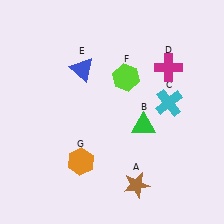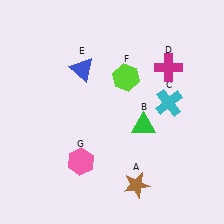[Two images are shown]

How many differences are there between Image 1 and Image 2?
There is 1 difference between the two images.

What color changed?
The hexagon (G) changed from orange in Image 1 to pink in Image 2.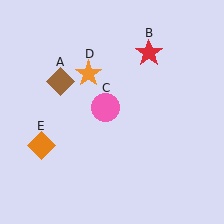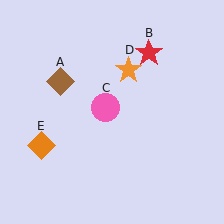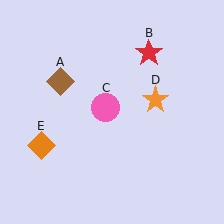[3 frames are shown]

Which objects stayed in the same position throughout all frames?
Brown diamond (object A) and red star (object B) and pink circle (object C) and orange diamond (object E) remained stationary.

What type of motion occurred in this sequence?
The orange star (object D) rotated clockwise around the center of the scene.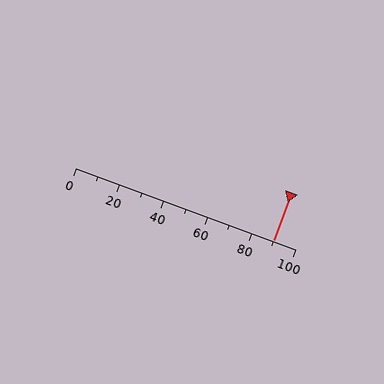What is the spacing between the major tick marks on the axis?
The major ticks are spaced 20 apart.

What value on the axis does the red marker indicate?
The marker indicates approximately 90.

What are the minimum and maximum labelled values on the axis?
The axis runs from 0 to 100.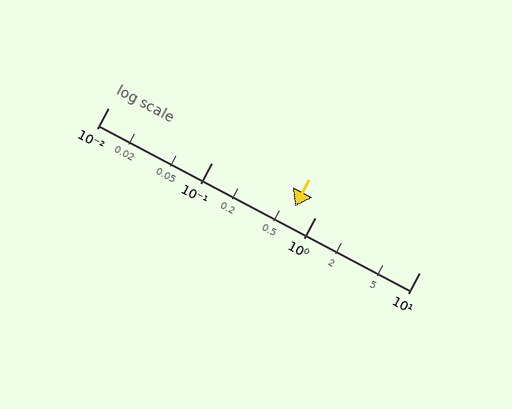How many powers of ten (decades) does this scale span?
The scale spans 3 decades, from 0.01 to 10.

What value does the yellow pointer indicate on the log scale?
The pointer indicates approximately 0.63.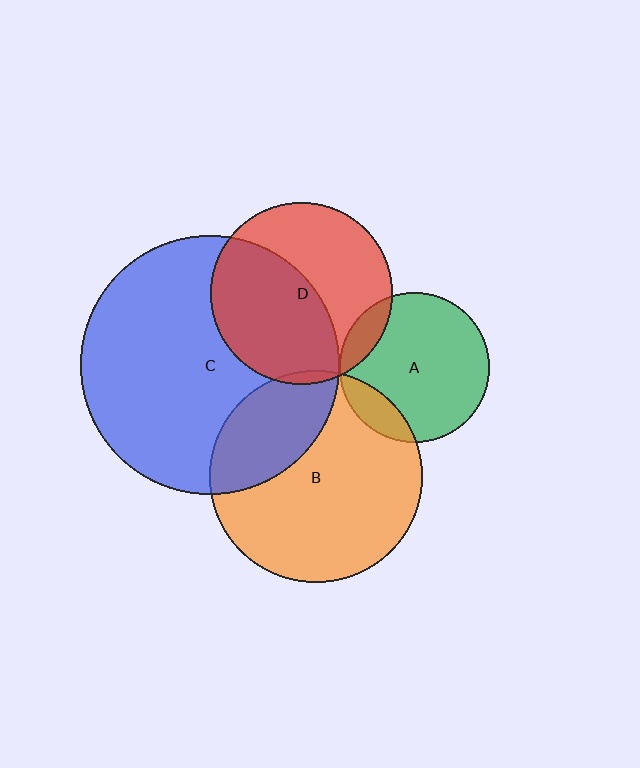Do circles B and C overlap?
Yes.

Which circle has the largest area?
Circle C (blue).